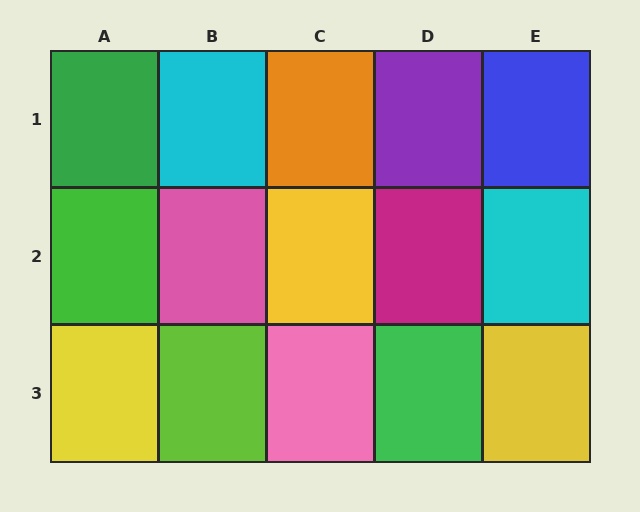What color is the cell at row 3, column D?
Green.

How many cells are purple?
1 cell is purple.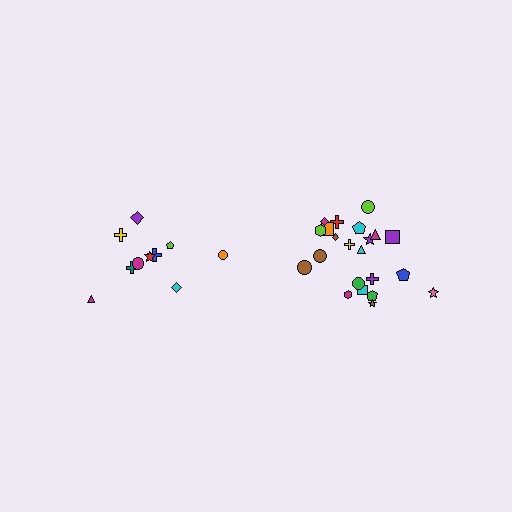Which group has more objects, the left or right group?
The right group.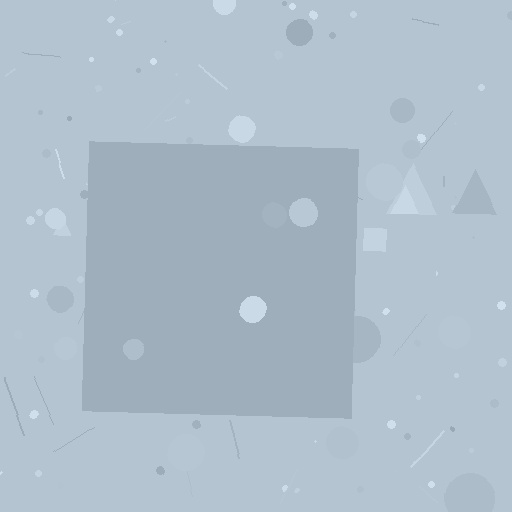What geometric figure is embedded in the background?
A square is embedded in the background.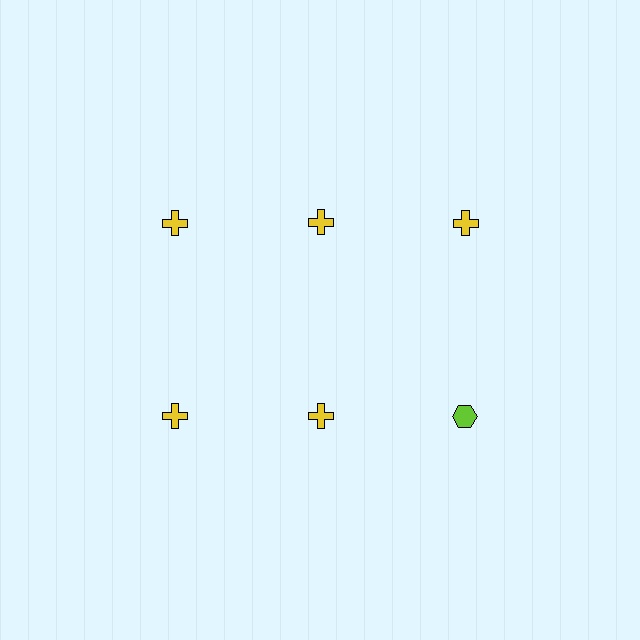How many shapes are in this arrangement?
There are 6 shapes arranged in a grid pattern.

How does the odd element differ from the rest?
It differs in both color (lime instead of yellow) and shape (hexagon instead of cross).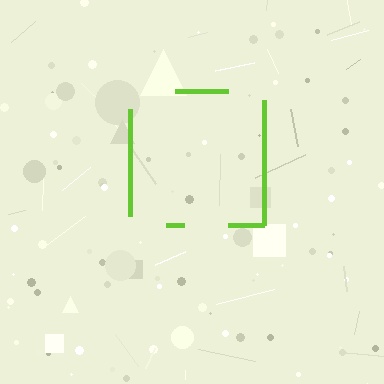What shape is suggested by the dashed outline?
The dashed outline suggests a square.